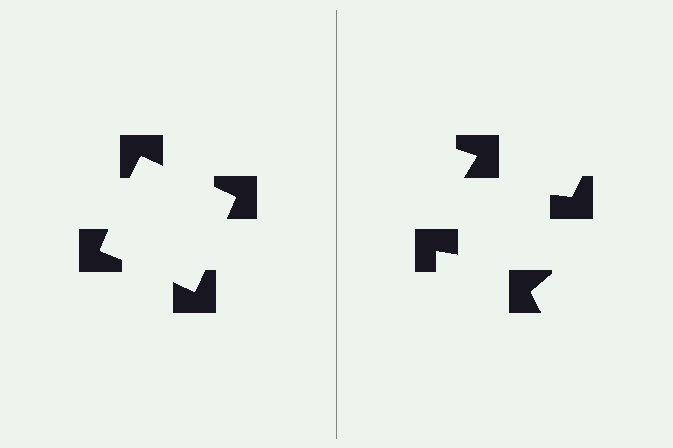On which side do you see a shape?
An illusory square appears on the left side. On the right side the wedge cuts are rotated, so no coherent shape forms.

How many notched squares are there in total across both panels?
8 — 4 on each side.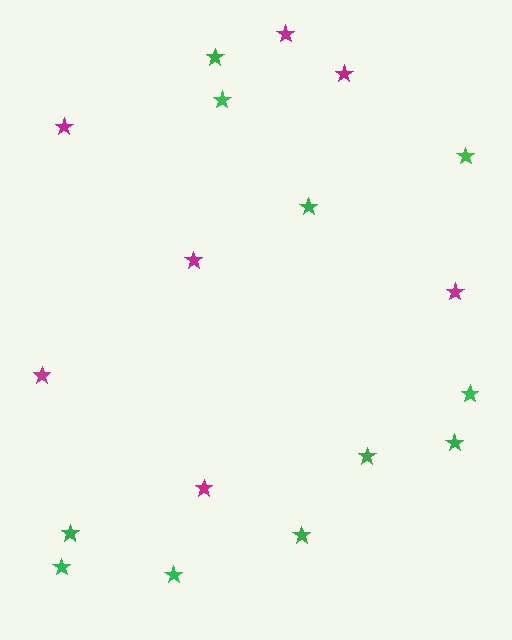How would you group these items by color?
There are 2 groups: one group of green stars (11) and one group of magenta stars (7).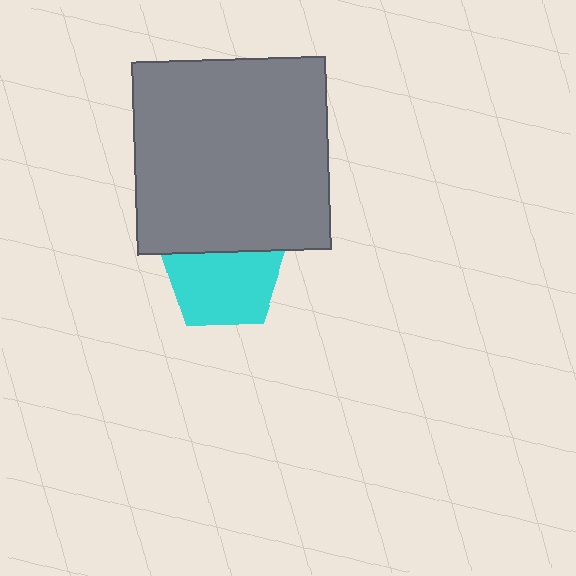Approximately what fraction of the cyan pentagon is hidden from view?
Roughly 31% of the cyan pentagon is hidden behind the gray square.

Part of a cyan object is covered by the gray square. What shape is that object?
It is a pentagon.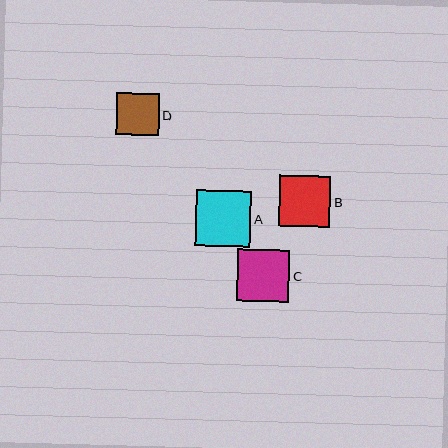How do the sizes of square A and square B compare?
Square A and square B are approximately the same size.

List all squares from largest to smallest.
From largest to smallest: A, C, B, D.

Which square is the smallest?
Square D is the smallest with a size of approximately 43 pixels.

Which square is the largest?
Square A is the largest with a size of approximately 55 pixels.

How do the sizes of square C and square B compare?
Square C and square B are approximately the same size.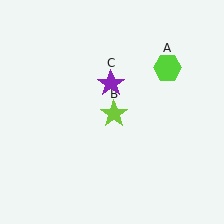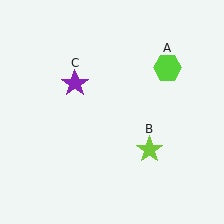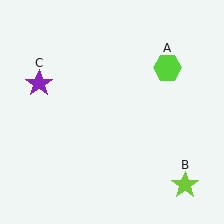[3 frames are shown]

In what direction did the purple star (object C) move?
The purple star (object C) moved left.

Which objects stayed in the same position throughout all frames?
Lime hexagon (object A) remained stationary.